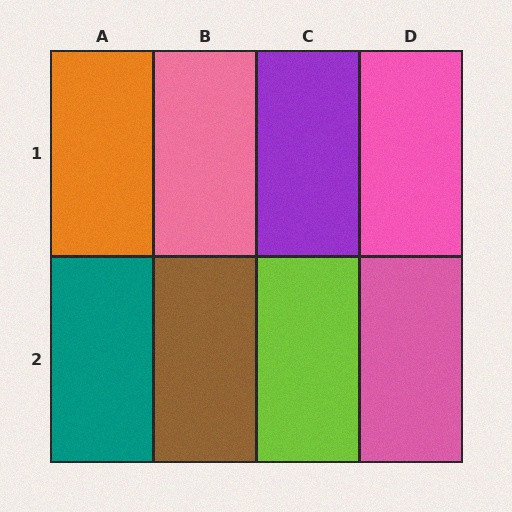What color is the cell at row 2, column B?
Brown.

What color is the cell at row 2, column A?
Teal.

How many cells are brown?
1 cell is brown.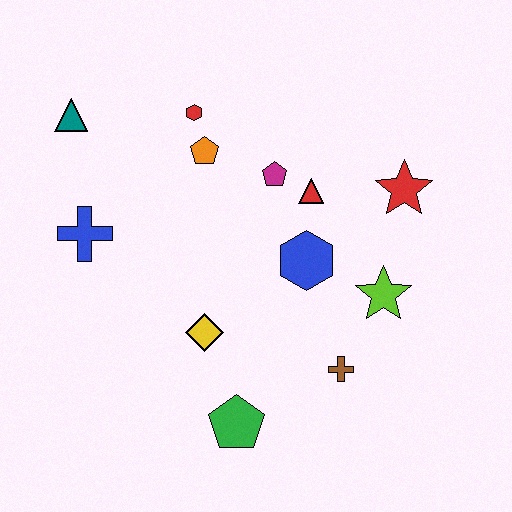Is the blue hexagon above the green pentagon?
Yes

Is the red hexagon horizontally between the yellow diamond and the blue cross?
Yes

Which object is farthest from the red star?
The teal triangle is farthest from the red star.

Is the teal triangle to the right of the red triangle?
No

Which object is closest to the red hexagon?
The orange pentagon is closest to the red hexagon.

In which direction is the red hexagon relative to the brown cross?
The red hexagon is above the brown cross.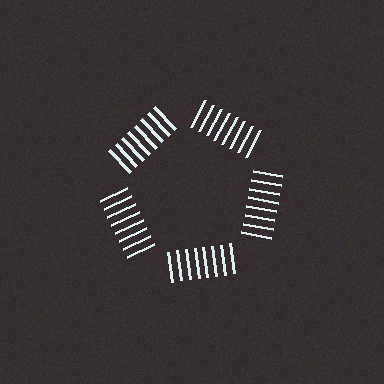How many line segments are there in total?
40 — 8 along each of the 5 edges.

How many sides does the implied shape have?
5 sides — the line-ends trace a pentagon.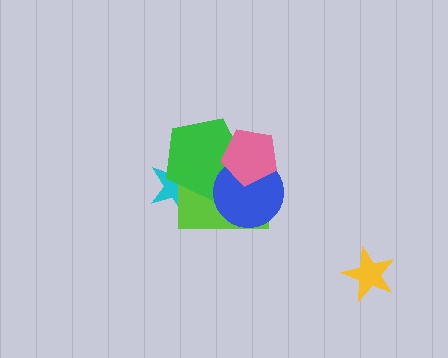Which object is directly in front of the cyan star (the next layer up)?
The lime rectangle is directly in front of the cyan star.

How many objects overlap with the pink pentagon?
3 objects overlap with the pink pentagon.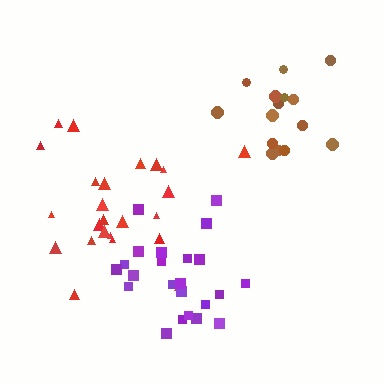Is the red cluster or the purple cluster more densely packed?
Purple.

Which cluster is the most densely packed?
Purple.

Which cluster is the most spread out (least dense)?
Red.